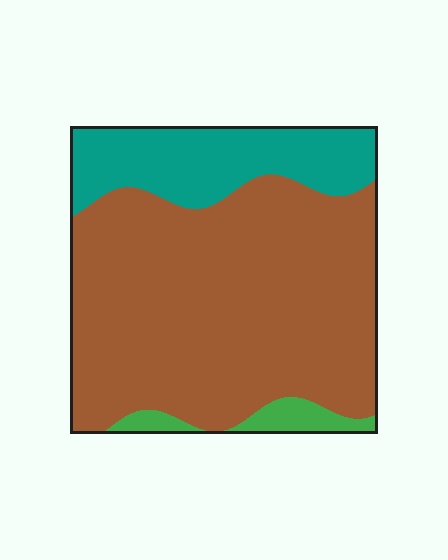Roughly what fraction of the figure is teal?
Teal takes up about one fifth (1/5) of the figure.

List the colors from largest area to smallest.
From largest to smallest: brown, teal, green.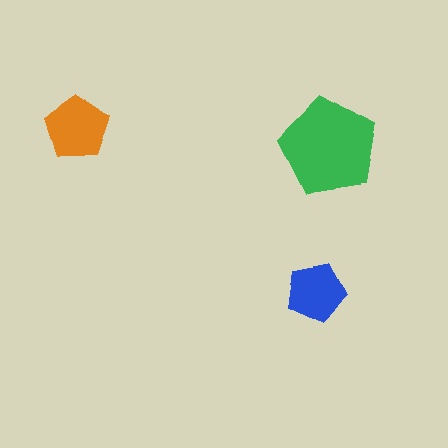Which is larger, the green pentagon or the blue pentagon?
The green one.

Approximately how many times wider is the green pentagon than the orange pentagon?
About 1.5 times wider.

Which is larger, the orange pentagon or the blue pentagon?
The orange one.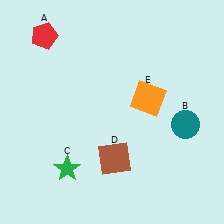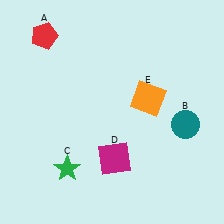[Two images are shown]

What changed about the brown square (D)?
In Image 1, D is brown. In Image 2, it changed to magenta.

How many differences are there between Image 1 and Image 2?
There is 1 difference between the two images.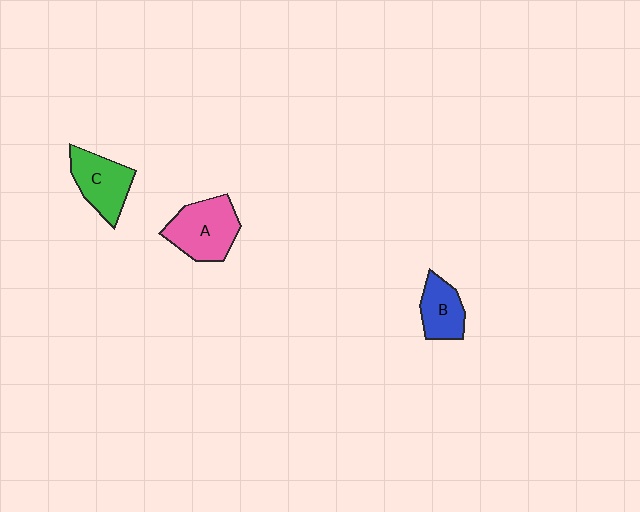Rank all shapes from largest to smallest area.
From largest to smallest: A (pink), C (green), B (blue).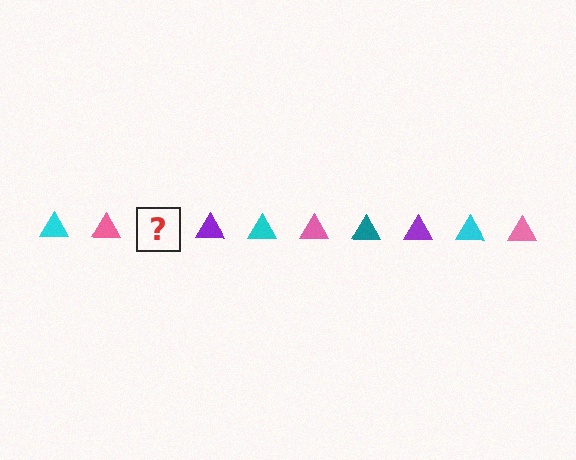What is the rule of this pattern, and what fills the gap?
The rule is that the pattern cycles through cyan, pink, teal, purple triangles. The gap should be filled with a teal triangle.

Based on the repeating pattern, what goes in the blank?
The blank should be a teal triangle.